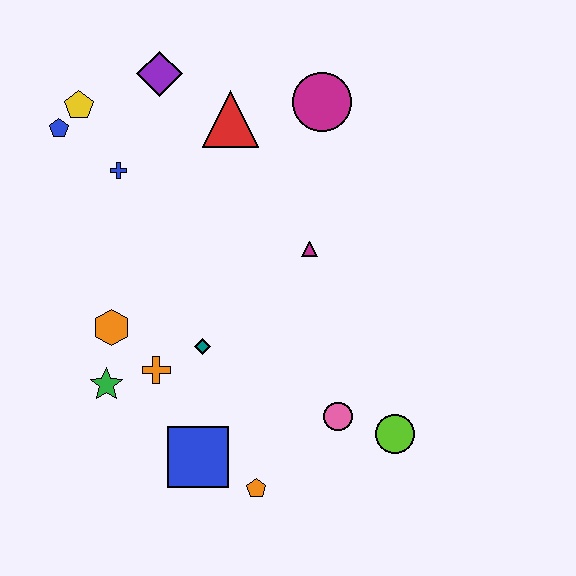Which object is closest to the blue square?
The orange pentagon is closest to the blue square.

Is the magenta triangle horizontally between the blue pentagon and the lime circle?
Yes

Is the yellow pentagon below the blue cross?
No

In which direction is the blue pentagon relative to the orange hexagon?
The blue pentagon is above the orange hexagon.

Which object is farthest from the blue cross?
The lime circle is farthest from the blue cross.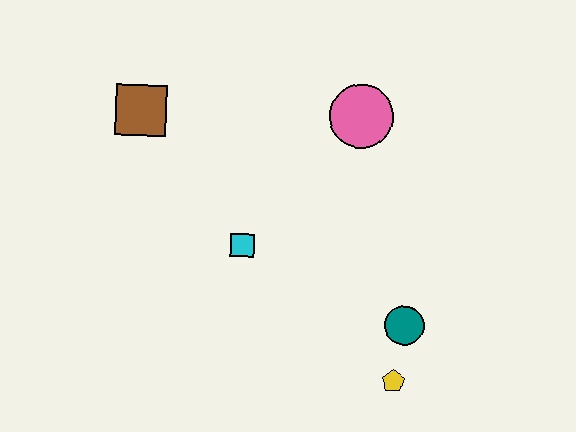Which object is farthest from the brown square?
The yellow pentagon is farthest from the brown square.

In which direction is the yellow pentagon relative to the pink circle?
The yellow pentagon is below the pink circle.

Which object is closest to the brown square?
The cyan square is closest to the brown square.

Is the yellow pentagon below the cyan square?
Yes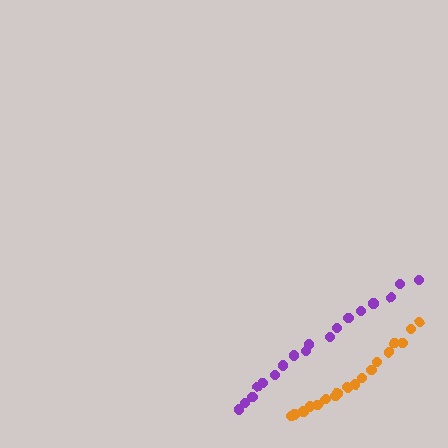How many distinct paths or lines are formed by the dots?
There are 2 distinct paths.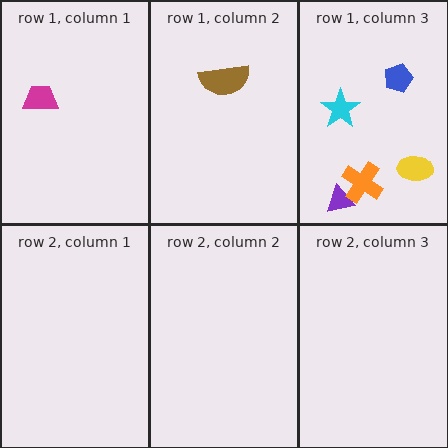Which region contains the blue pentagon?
The row 1, column 3 region.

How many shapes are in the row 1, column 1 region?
1.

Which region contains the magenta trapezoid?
The row 1, column 1 region.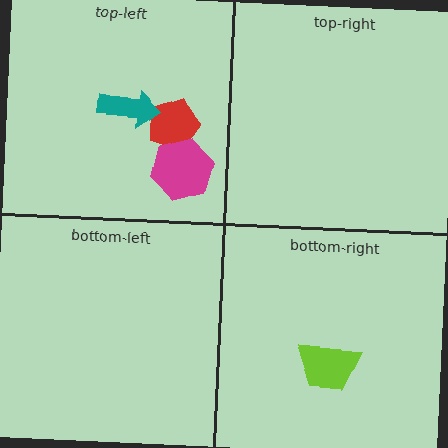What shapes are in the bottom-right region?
The lime trapezoid.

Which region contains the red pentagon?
The top-left region.